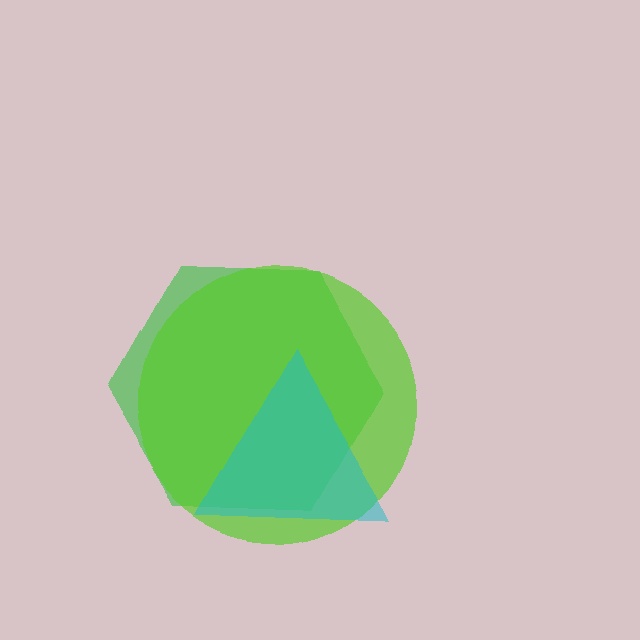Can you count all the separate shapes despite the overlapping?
Yes, there are 3 separate shapes.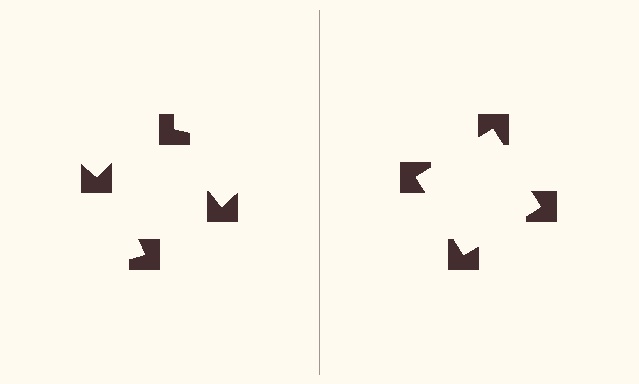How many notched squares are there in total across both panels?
8 — 4 on each side.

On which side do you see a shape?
An illusory square appears on the right side. On the left side the wedge cuts are rotated, so no coherent shape forms.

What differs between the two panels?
The notched squares are positioned identically on both sides; only the wedge orientations differ. On the right they align to a square; on the left they are misaligned.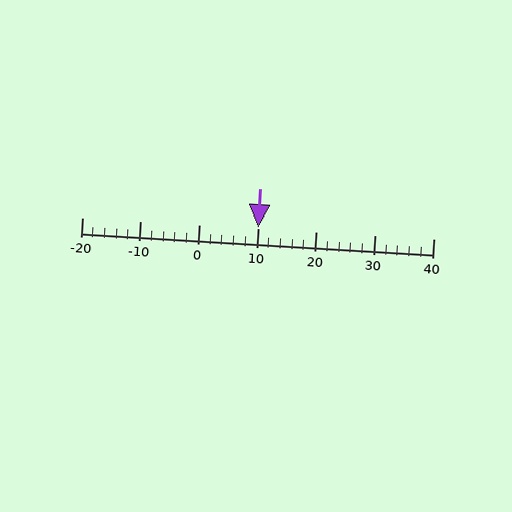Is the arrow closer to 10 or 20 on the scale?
The arrow is closer to 10.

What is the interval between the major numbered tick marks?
The major tick marks are spaced 10 units apart.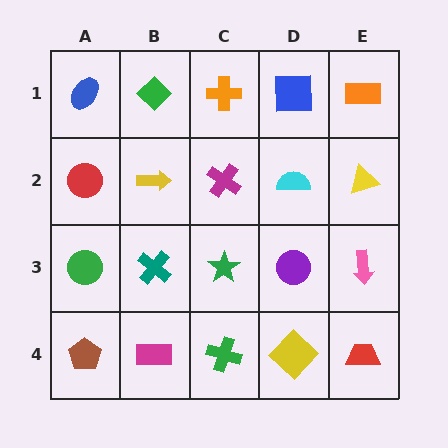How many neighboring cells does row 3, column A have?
3.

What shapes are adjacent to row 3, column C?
A magenta cross (row 2, column C), a green cross (row 4, column C), a teal cross (row 3, column B), a purple circle (row 3, column D).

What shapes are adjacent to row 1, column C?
A magenta cross (row 2, column C), a green diamond (row 1, column B), a blue square (row 1, column D).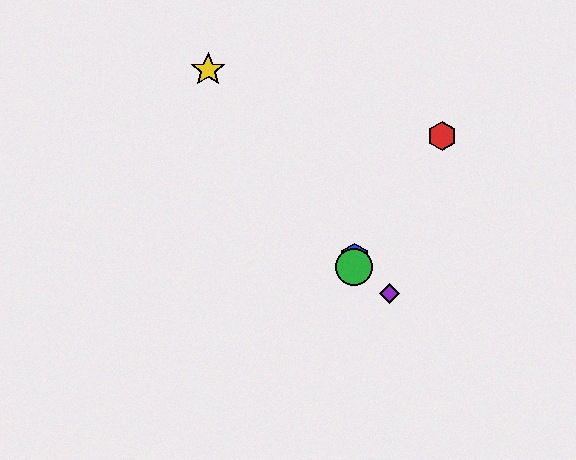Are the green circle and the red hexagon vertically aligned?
No, the green circle is at x≈354 and the red hexagon is at x≈442.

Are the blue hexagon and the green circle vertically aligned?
Yes, both are at x≈354.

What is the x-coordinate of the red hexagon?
The red hexagon is at x≈442.